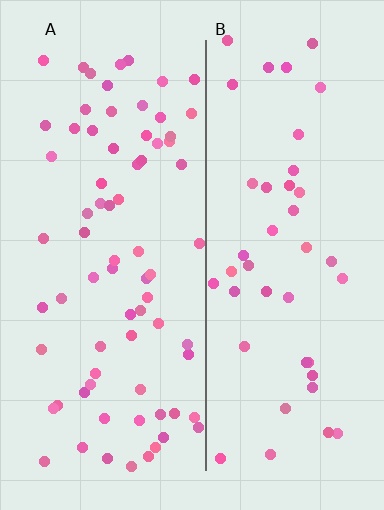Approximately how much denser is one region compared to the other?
Approximately 1.7× — region A over region B.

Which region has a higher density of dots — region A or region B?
A (the left).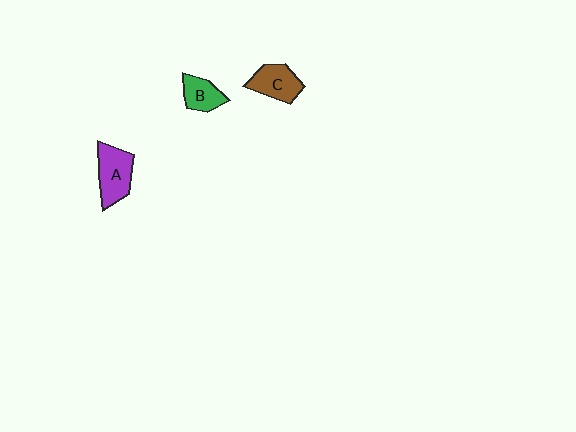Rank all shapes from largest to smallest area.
From largest to smallest: A (purple), C (brown), B (green).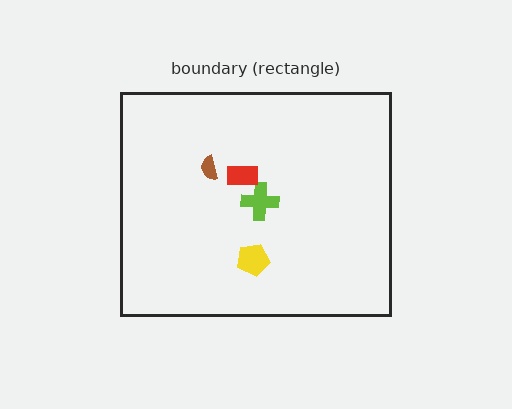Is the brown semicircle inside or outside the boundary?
Inside.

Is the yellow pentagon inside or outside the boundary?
Inside.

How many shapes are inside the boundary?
4 inside, 0 outside.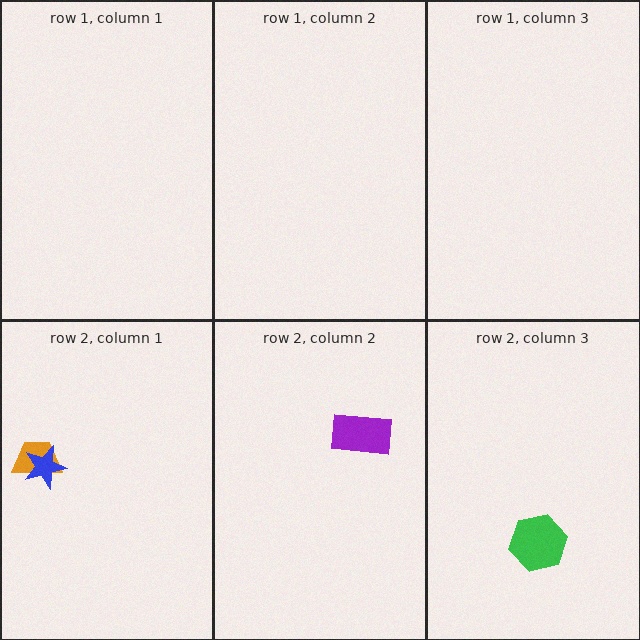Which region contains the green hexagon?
The row 2, column 3 region.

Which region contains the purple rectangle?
The row 2, column 2 region.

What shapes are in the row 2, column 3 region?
The green hexagon.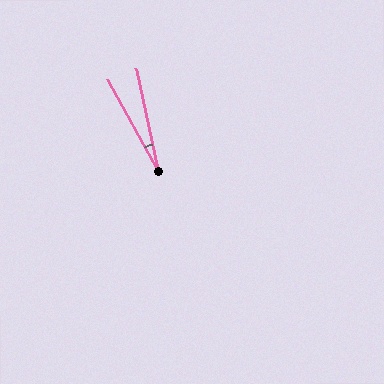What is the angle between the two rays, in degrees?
Approximately 17 degrees.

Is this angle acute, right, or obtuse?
It is acute.